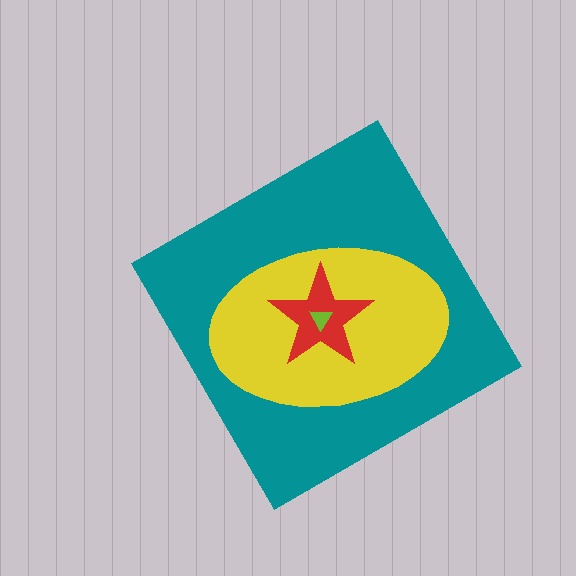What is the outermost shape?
The teal diamond.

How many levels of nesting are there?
4.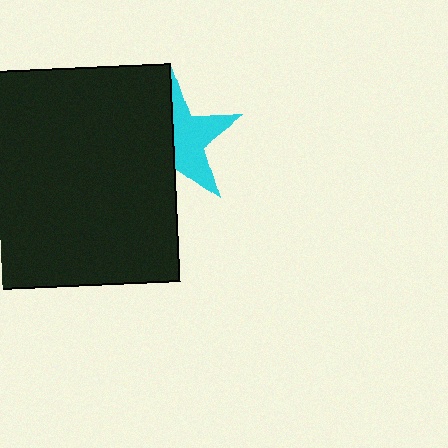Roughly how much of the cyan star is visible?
About half of it is visible (roughly 52%).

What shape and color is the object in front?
The object in front is a black square.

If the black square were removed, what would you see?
You would see the complete cyan star.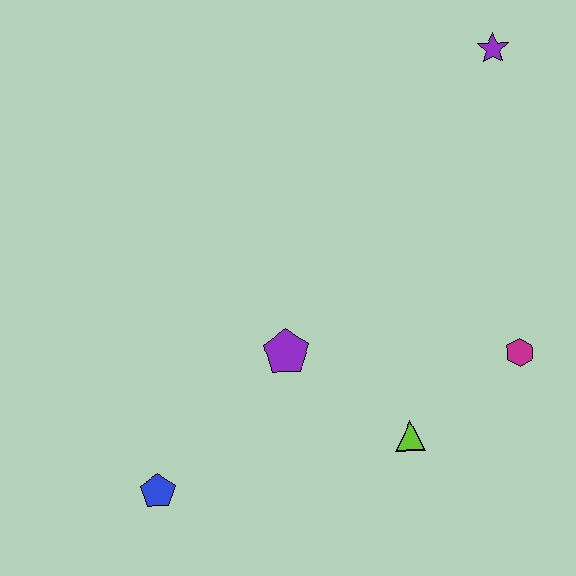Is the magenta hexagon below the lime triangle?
No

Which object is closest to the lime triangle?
The magenta hexagon is closest to the lime triangle.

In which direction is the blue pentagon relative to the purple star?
The blue pentagon is below the purple star.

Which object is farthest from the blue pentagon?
The purple star is farthest from the blue pentagon.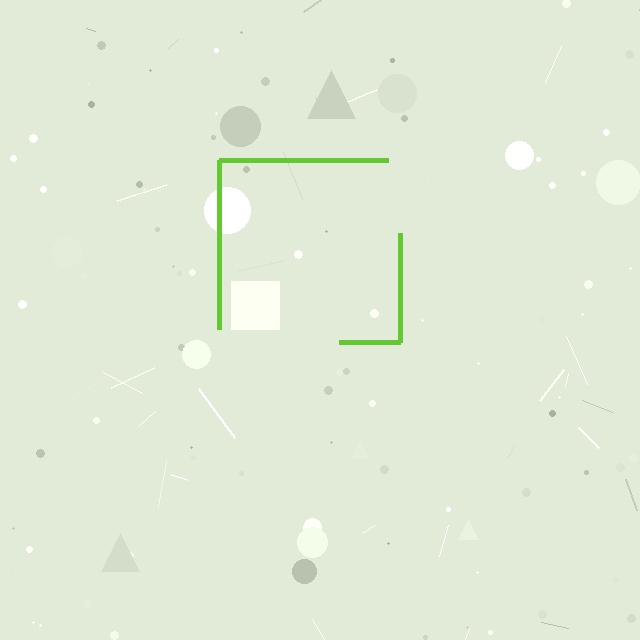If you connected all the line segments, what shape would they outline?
They would outline a square.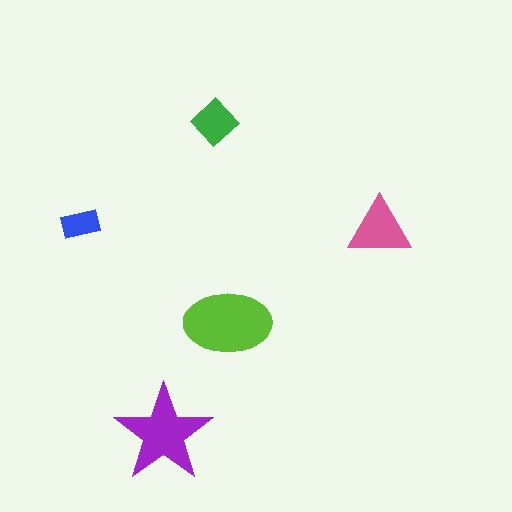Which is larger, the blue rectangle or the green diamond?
The green diamond.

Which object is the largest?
The lime ellipse.